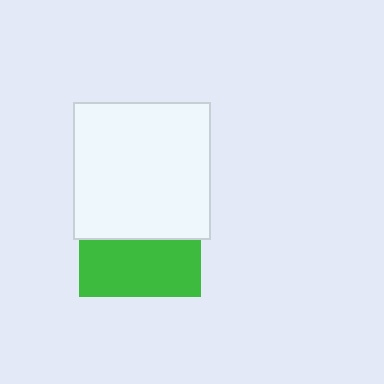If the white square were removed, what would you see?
You would see the complete green square.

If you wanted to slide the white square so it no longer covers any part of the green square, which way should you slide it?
Slide it up — that is the most direct way to separate the two shapes.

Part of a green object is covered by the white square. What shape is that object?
It is a square.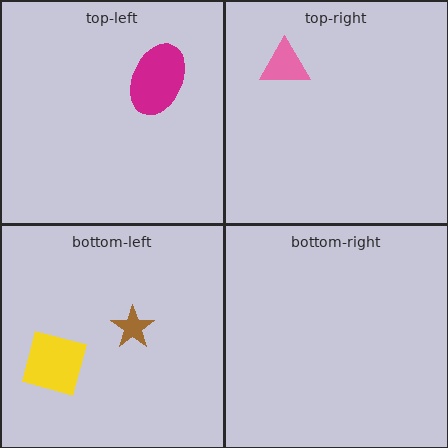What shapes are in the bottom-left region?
The yellow square, the brown star.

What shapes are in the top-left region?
The magenta ellipse.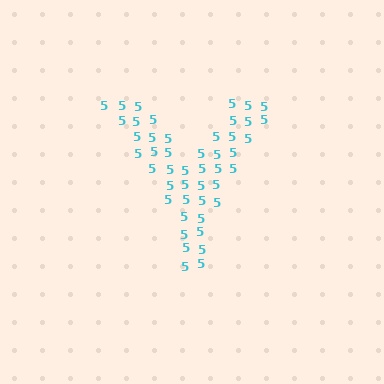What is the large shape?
The large shape is the letter Y.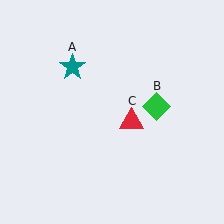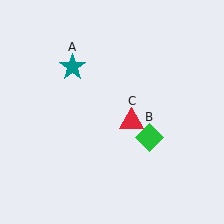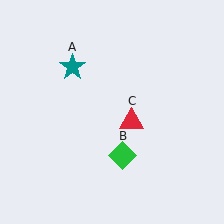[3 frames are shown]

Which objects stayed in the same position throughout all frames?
Teal star (object A) and red triangle (object C) remained stationary.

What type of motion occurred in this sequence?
The green diamond (object B) rotated clockwise around the center of the scene.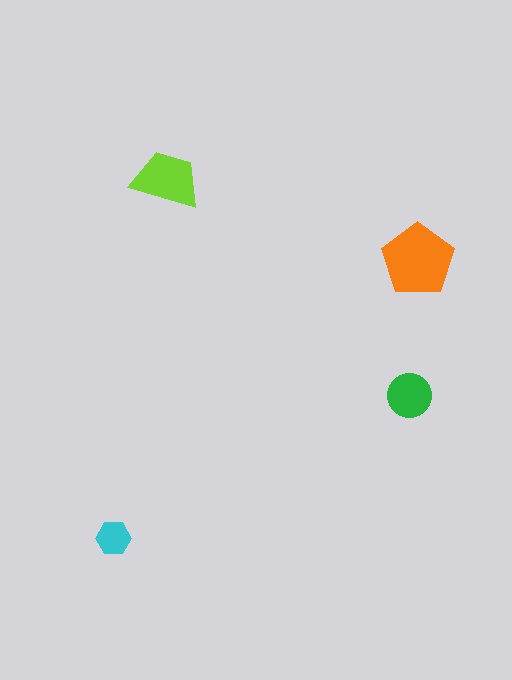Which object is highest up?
The lime trapezoid is topmost.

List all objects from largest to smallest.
The orange pentagon, the lime trapezoid, the green circle, the cyan hexagon.